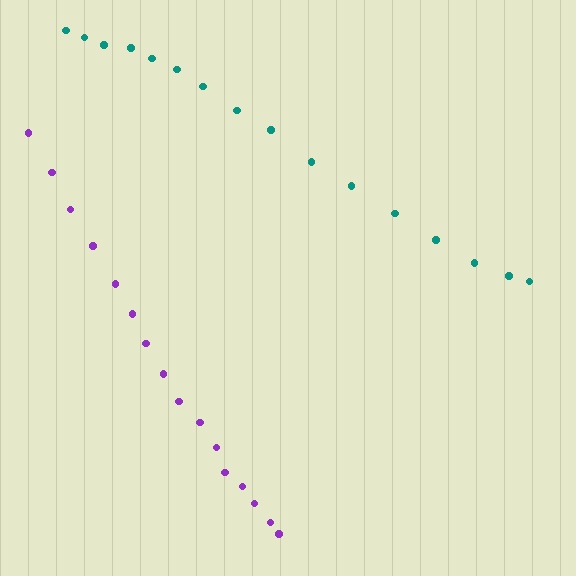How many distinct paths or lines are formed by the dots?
There are 2 distinct paths.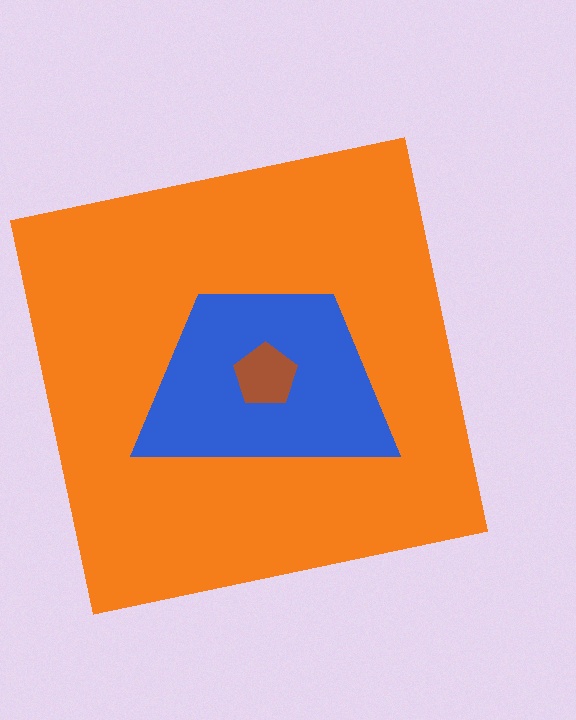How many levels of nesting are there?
3.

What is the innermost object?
The brown pentagon.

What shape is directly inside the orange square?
The blue trapezoid.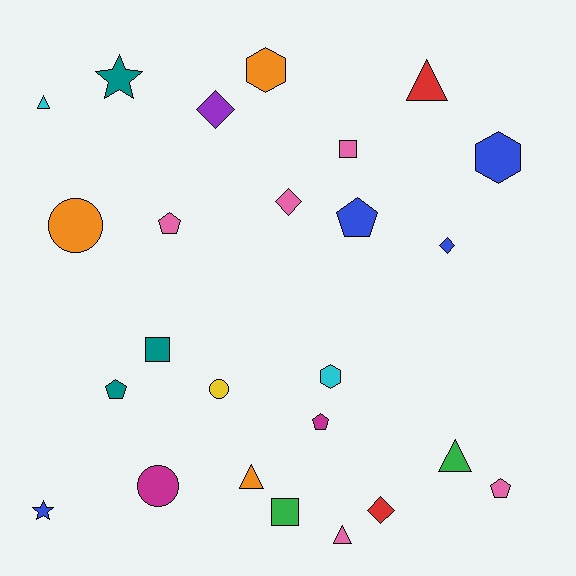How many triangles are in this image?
There are 5 triangles.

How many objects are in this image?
There are 25 objects.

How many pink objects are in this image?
There are 5 pink objects.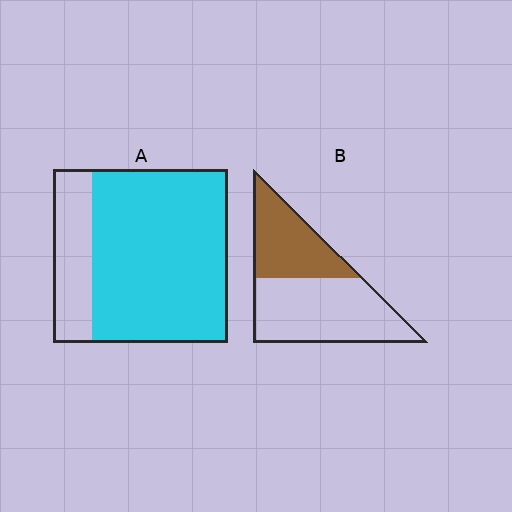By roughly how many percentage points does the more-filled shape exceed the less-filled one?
By roughly 40 percentage points (A over B).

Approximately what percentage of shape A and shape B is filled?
A is approximately 80% and B is approximately 40%.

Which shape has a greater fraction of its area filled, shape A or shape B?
Shape A.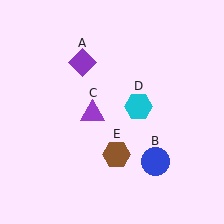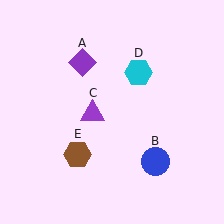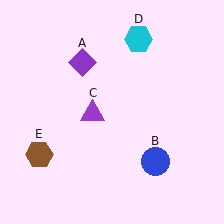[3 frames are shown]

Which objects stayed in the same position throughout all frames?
Purple diamond (object A) and blue circle (object B) and purple triangle (object C) remained stationary.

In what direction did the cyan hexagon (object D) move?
The cyan hexagon (object D) moved up.